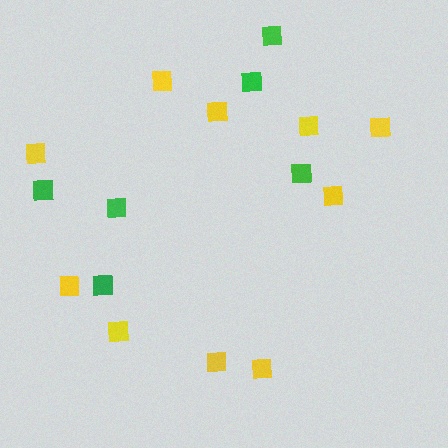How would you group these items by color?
There are 2 groups: one group of green squares (6) and one group of yellow squares (10).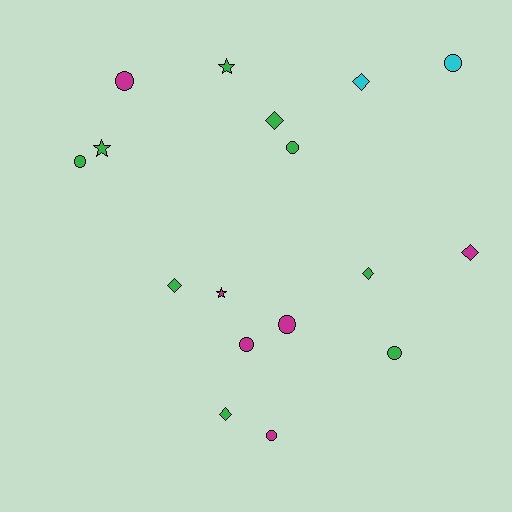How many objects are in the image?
There are 17 objects.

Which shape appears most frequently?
Circle, with 8 objects.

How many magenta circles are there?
There are 4 magenta circles.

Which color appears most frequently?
Green, with 9 objects.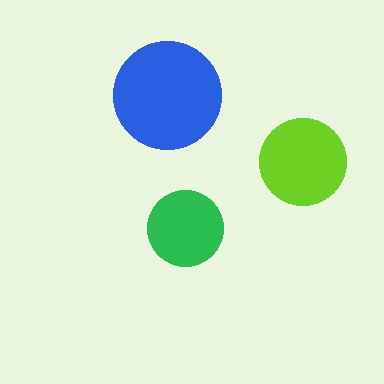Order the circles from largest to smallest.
the blue one, the lime one, the green one.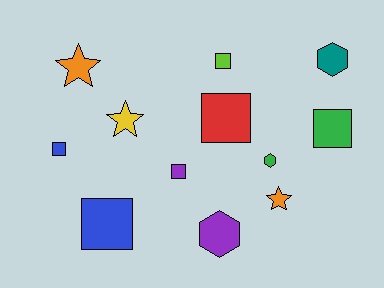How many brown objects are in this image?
There are no brown objects.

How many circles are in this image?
There are no circles.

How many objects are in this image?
There are 12 objects.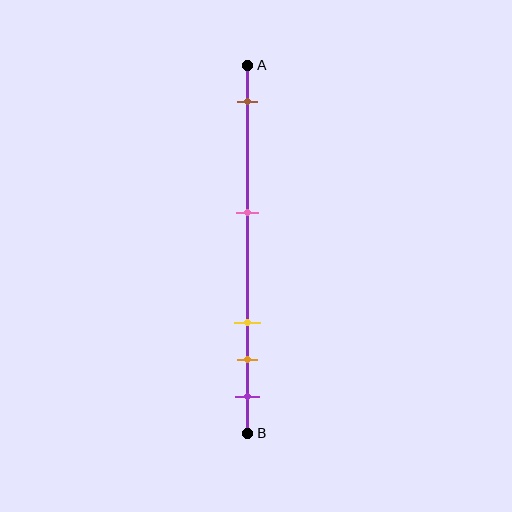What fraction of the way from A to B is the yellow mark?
The yellow mark is approximately 70% (0.7) of the way from A to B.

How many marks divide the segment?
There are 5 marks dividing the segment.